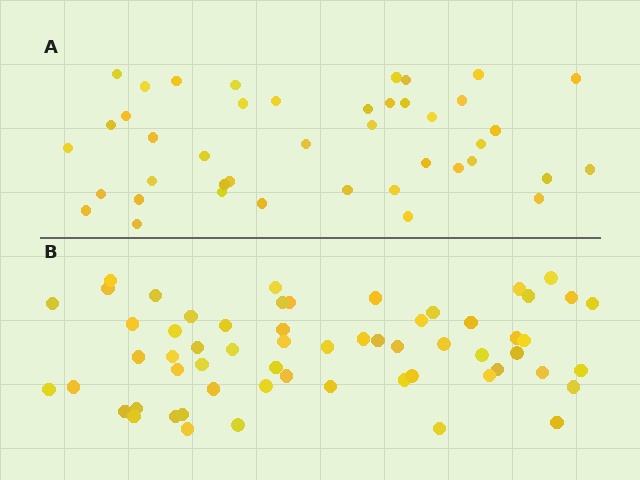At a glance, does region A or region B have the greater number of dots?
Region B (the bottom region) has more dots.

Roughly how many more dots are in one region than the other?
Region B has approximately 20 more dots than region A.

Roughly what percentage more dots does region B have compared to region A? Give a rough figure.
About 45% more.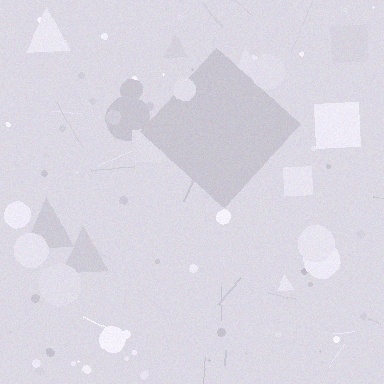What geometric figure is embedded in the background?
A diamond is embedded in the background.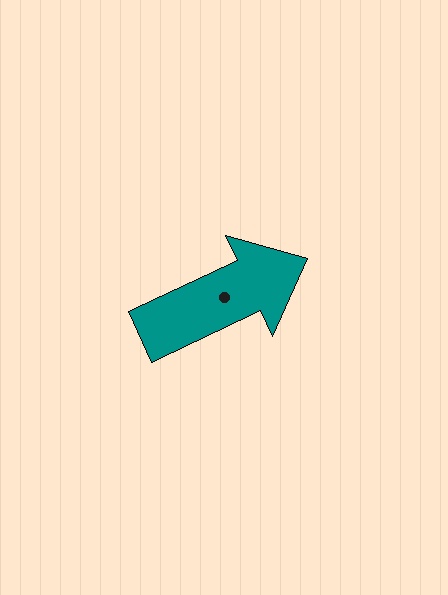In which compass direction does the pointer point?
Northeast.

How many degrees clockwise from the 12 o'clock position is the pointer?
Approximately 65 degrees.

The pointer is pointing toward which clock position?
Roughly 2 o'clock.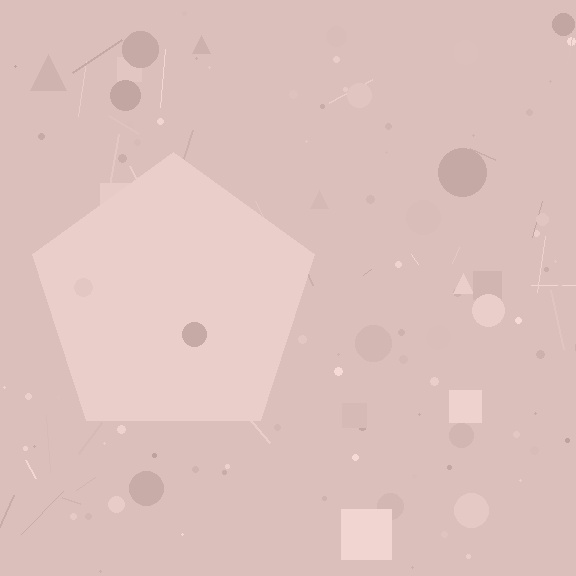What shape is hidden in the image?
A pentagon is hidden in the image.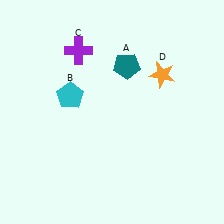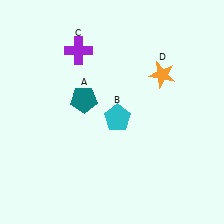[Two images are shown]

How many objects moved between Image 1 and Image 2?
2 objects moved between the two images.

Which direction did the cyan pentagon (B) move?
The cyan pentagon (B) moved right.